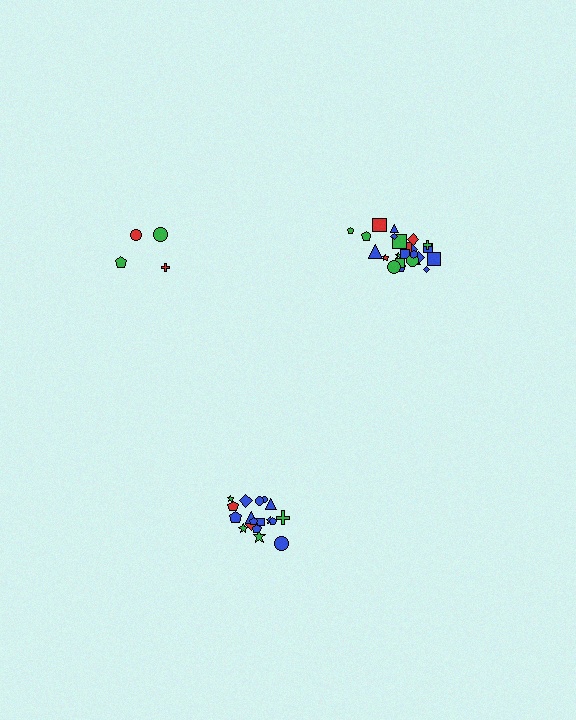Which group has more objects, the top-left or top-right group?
The top-right group.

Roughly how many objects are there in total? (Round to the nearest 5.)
Roughly 45 objects in total.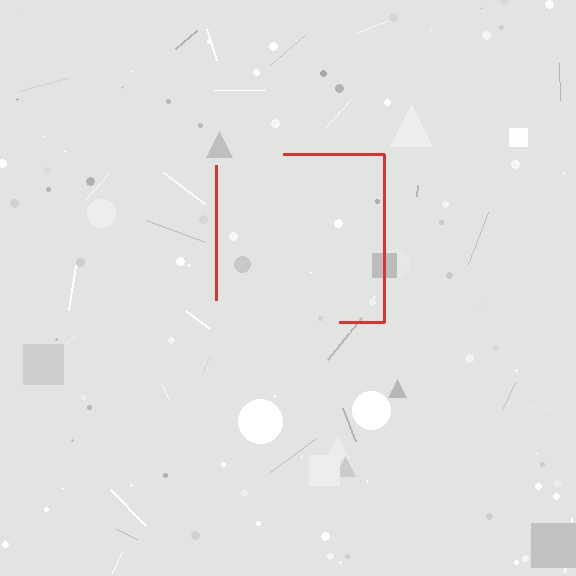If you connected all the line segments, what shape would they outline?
They would outline a square.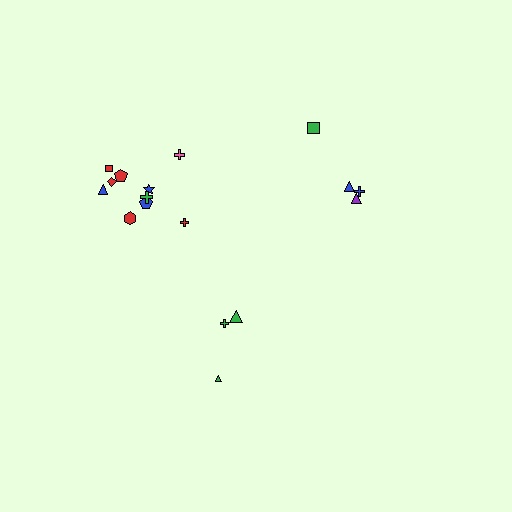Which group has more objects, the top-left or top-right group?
The top-left group.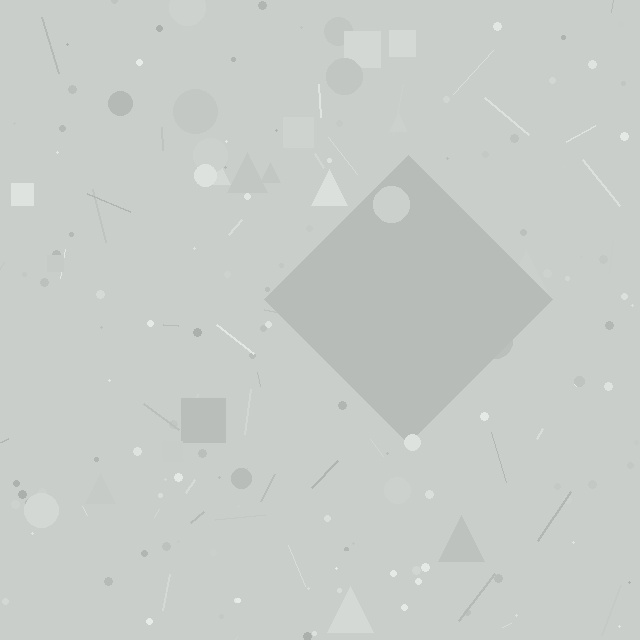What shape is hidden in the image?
A diamond is hidden in the image.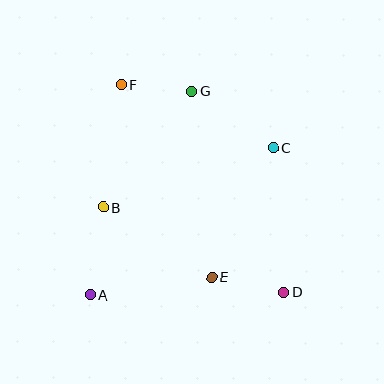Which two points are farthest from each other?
Points D and F are farthest from each other.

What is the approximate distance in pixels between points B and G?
The distance between B and G is approximately 146 pixels.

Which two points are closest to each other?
Points F and G are closest to each other.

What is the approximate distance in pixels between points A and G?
The distance between A and G is approximately 228 pixels.